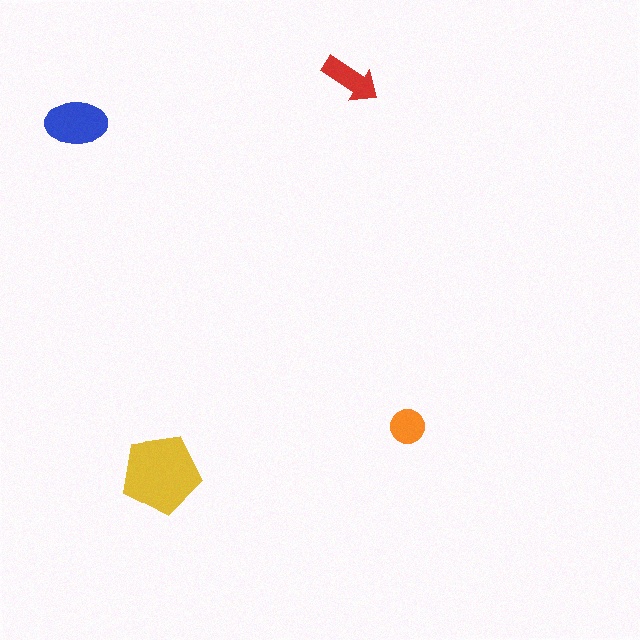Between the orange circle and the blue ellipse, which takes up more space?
The blue ellipse.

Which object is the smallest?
The orange circle.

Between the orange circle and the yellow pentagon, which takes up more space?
The yellow pentagon.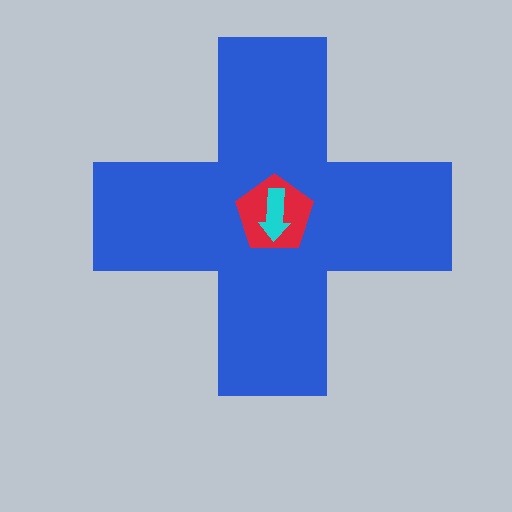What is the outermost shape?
The blue cross.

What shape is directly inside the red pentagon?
The cyan arrow.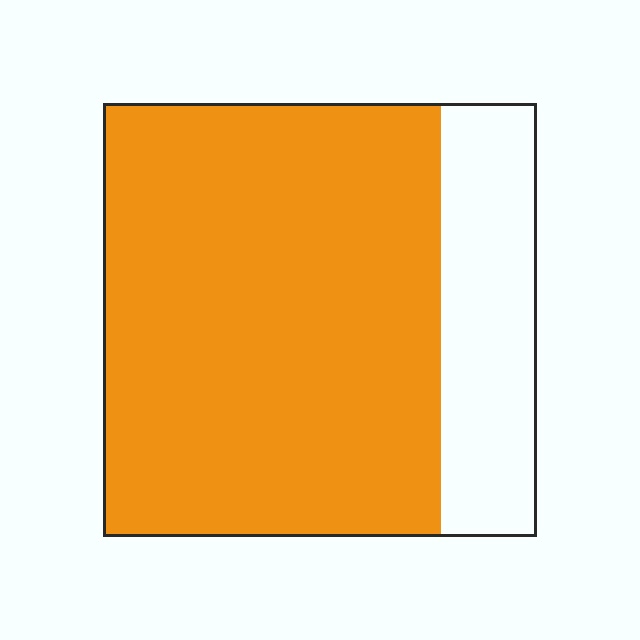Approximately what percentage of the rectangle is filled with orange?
Approximately 80%.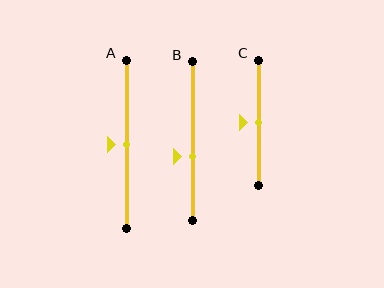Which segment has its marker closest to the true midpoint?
Segment A has its marker closest to the true midpoint.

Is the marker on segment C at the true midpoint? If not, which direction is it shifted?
Yes, the marker on segment C is at the true midpoint.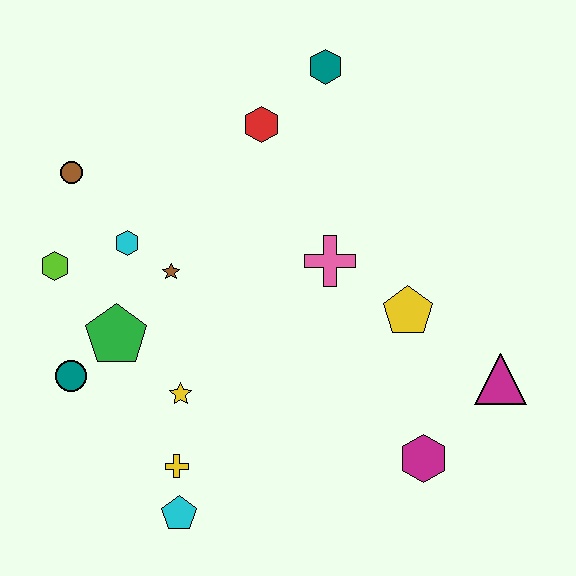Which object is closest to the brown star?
The cyan hexagon is closest to the brown star.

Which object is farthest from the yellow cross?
The teal hexagon is farthest from the yellow cross.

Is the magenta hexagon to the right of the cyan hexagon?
Yes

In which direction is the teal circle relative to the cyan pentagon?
The teal circle is above the cyan pentagon.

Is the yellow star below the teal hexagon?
Yes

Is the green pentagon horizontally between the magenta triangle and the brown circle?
Yes